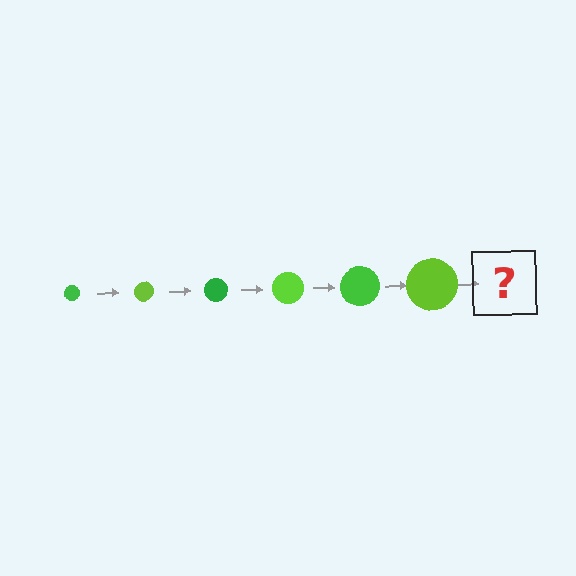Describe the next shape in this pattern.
It should be a green circle, larger than the previous one.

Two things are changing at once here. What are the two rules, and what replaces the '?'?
The two rules are that the circle grows larger each step and the color cycles through green and lime. The '?' should be a green circle, larger than the previous one.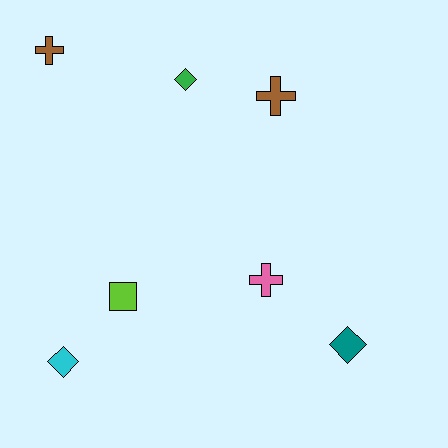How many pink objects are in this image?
There is 1 pink object.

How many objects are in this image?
There are 7 objects.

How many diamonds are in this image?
There are 3 diamonds.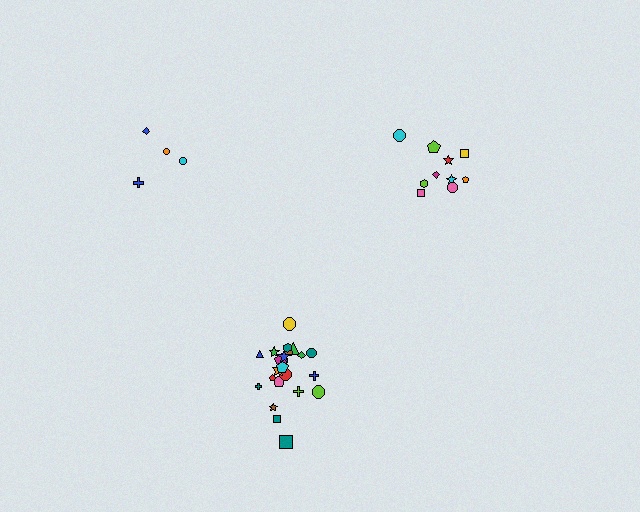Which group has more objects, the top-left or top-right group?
The top-right group.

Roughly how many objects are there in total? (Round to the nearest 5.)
Roughly 35 objects in total.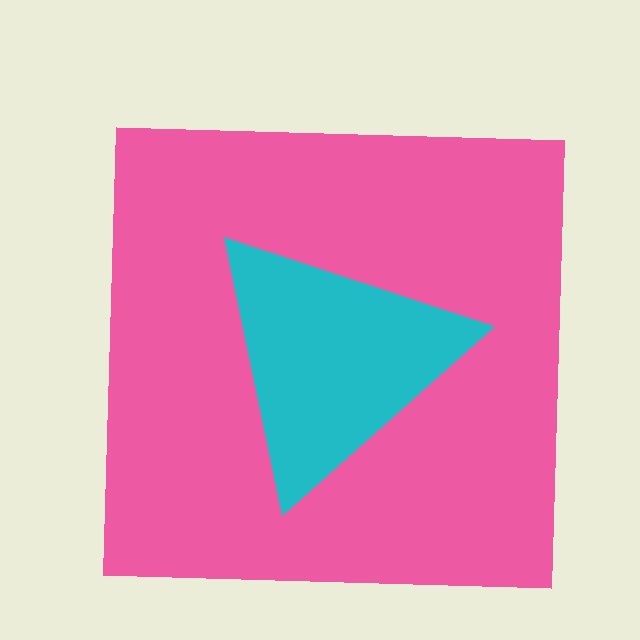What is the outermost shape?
The pink square.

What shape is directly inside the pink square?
The cyan triangle.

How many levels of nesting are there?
2.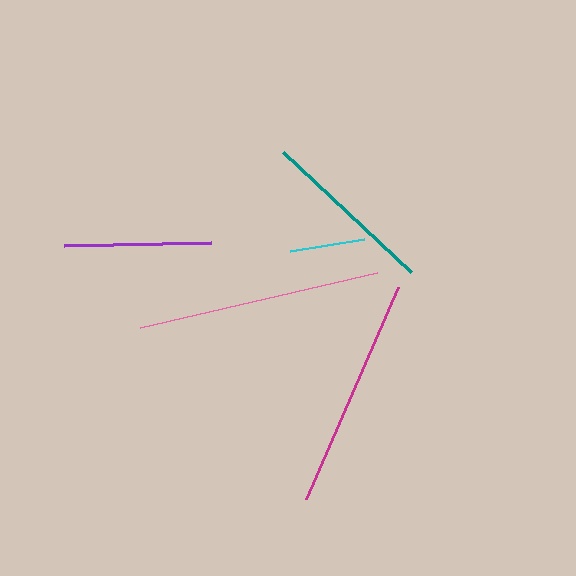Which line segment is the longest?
The pink line is the longest at approximately 242 pixels.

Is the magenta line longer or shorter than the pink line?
The pink line is longer than the magenta line.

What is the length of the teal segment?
The teal segment is approximately 176 pixels long.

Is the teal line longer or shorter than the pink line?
The pink line is longer than the teal line.